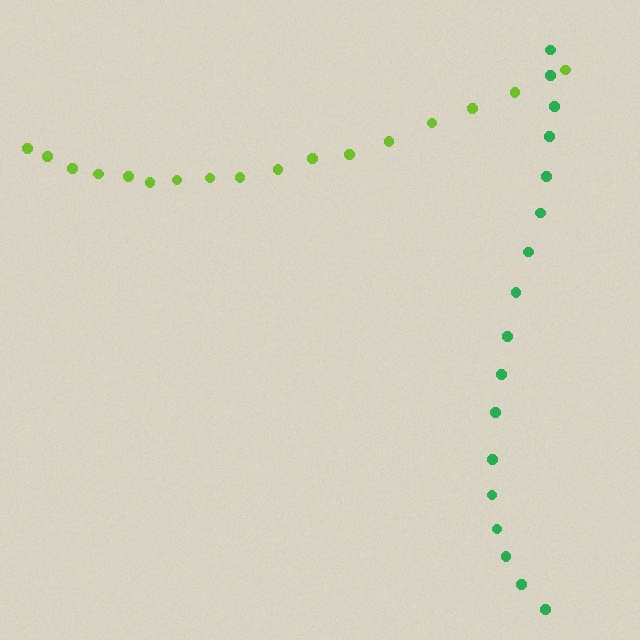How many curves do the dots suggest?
There are 2 distinct paths.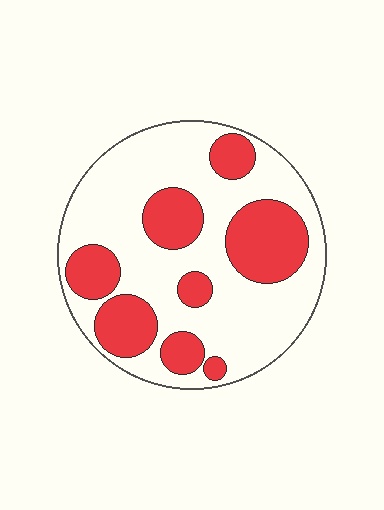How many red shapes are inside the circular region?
8.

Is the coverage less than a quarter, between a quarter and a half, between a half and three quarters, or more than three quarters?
Between a quarter and a half.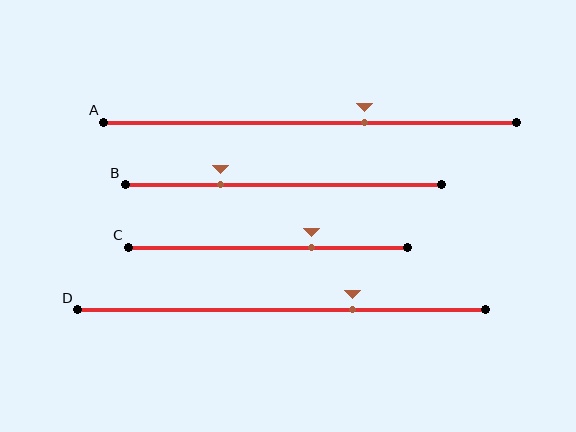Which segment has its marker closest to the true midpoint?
Segment A has its marker closest to the true midpoint.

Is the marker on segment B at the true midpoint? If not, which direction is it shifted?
No, the marker on segment B is shifted to the left by about 20% of the segment length.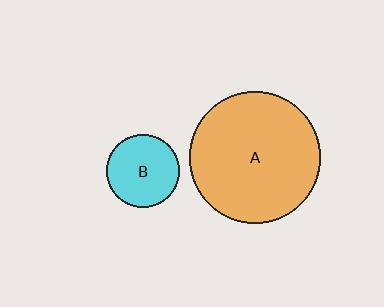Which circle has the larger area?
Circle A (orange).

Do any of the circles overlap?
No, none of the circles overlap.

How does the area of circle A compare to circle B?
Approximately 3.2 times.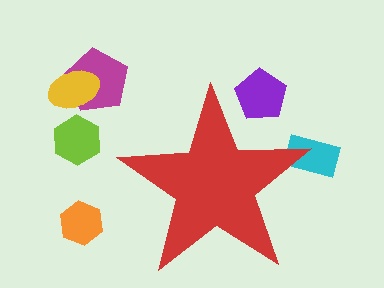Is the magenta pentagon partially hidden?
No, the magenta pentagon is fully visible.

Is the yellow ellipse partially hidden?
No, the yellow ellipse is fully visible.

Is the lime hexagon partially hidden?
No, the lime hexagon is fully visible.